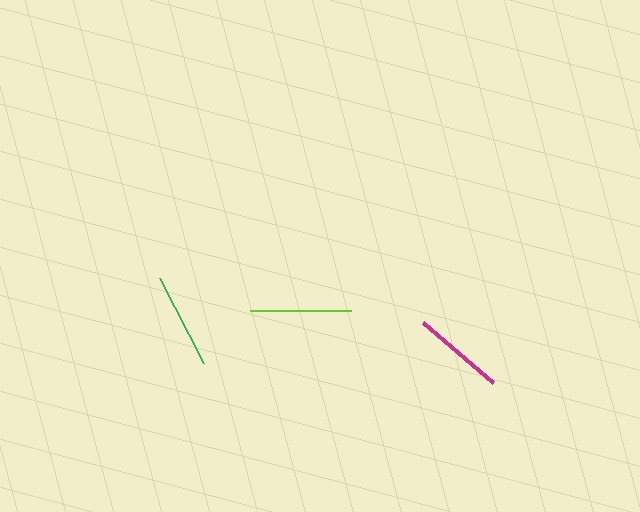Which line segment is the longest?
The lime line is the longest at approximately 101 pixels.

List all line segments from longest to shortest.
From longest to shortest: lime, green, magenta.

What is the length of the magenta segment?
The magenta segment is approximately 92 pixels long.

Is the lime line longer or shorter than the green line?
The lime line is longer than the green line.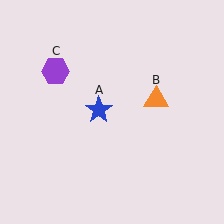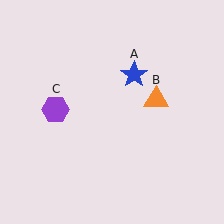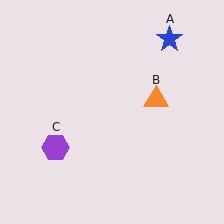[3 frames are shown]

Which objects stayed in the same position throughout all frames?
Orange triangle (object B) remained stationary.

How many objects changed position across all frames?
2 objects changed position: blue star (object A), purple hexagon (object C).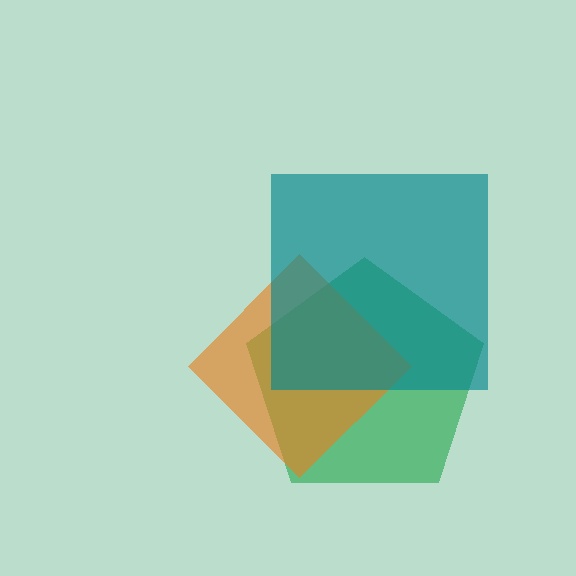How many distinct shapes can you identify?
There are 3 distinct shapes: a green pentagon, an orange diamond, a teal square.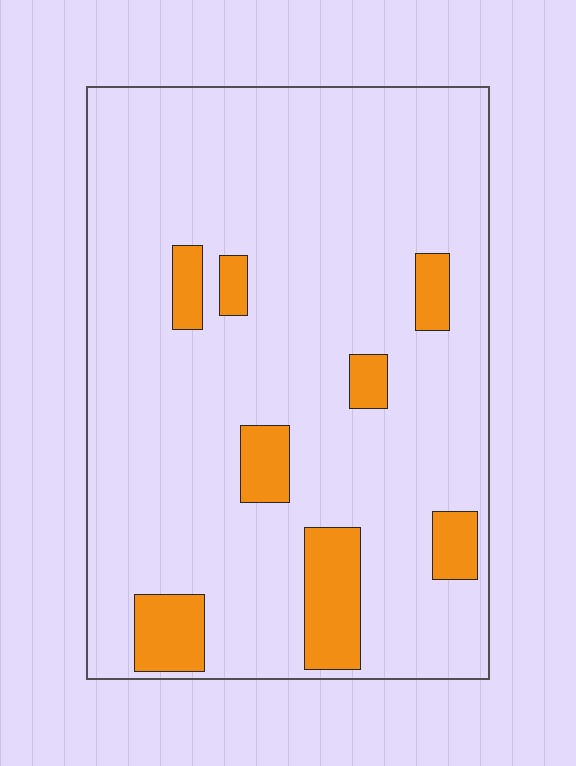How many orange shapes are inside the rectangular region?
8.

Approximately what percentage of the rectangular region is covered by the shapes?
Approximately 15%.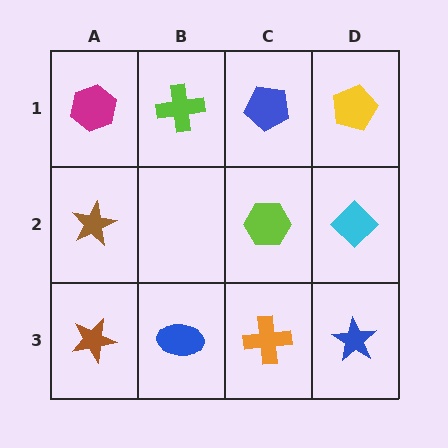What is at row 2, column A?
A brown star.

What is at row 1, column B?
A lime cross.